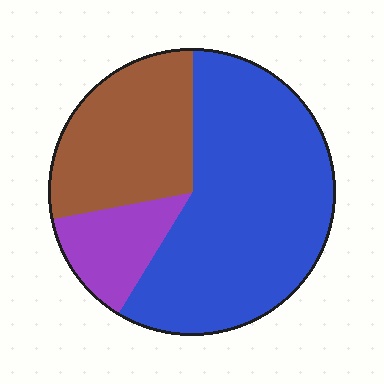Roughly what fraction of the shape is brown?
Brown takes up between a quarter and a half of the shape.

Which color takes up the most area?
Blue, at roughly 60%.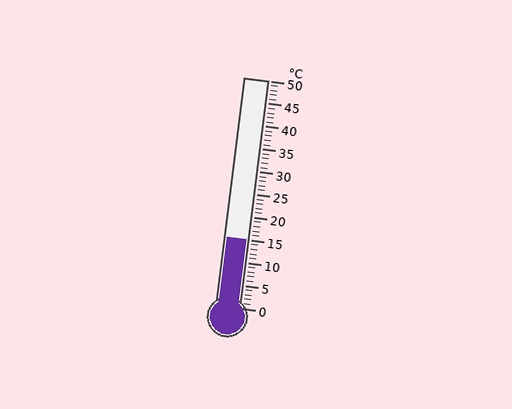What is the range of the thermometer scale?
The thermometer scale ranges from 0°C to 50°C.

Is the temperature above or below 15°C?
The temperature is at 15°C.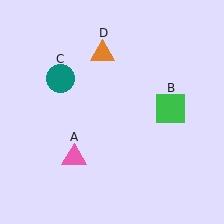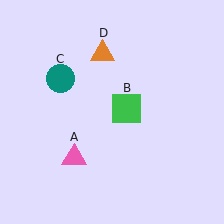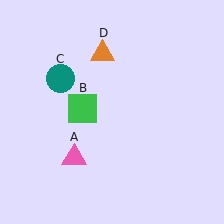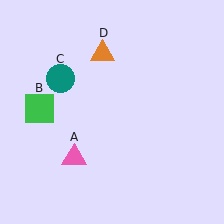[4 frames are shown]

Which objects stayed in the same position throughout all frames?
Pink triangle (object A) and teal circle (object C) and orange triangle (object D) remained stationary.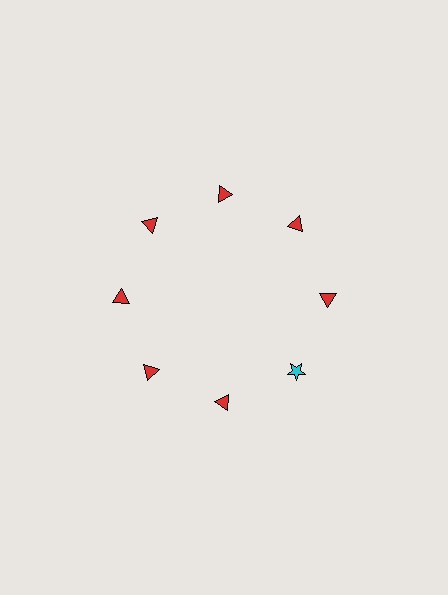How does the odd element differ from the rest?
It differs in both color (cyan instead of red) and shape (star instead of triangle).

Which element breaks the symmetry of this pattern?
The cyan star at roughly the 4 o'clock position breaks the symmetry. All other shapes are red triangles.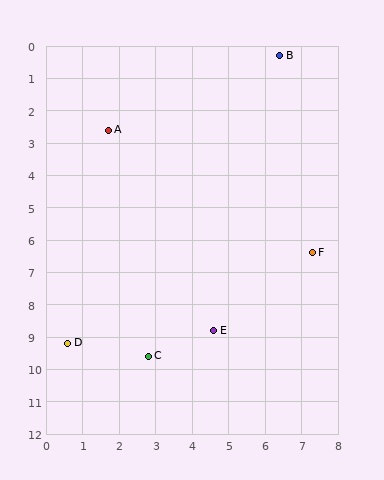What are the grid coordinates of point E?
Point E is at approximately (4.6, 8.8).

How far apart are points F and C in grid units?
Points F and C are about 5.5 grid units apart.